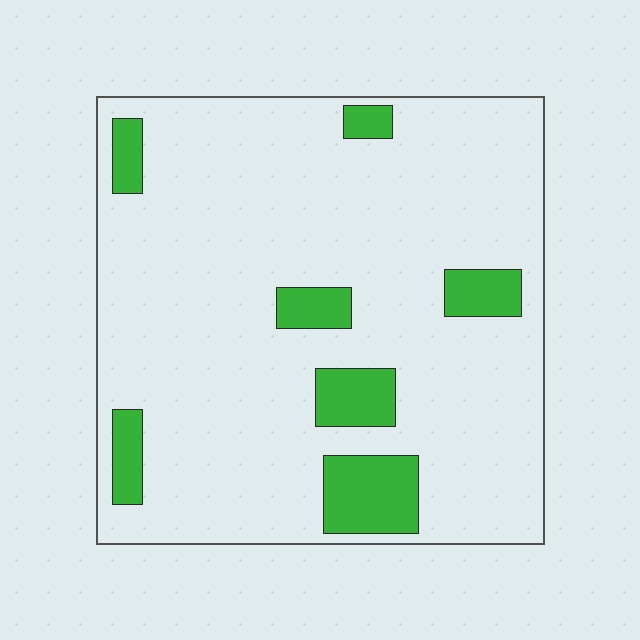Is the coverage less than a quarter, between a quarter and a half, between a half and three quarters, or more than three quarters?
Less than a quarter.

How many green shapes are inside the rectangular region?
7.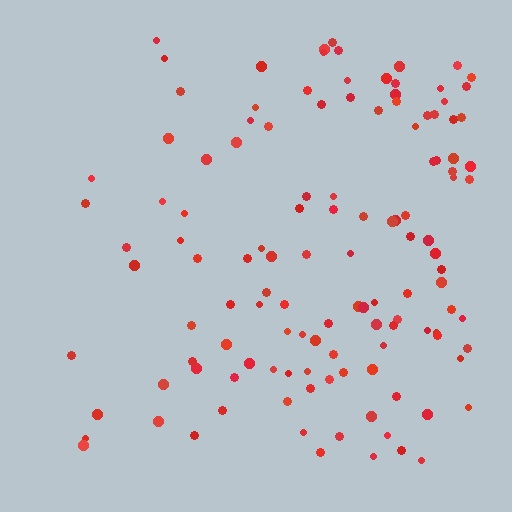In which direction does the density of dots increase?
From left to right, with the right side densest.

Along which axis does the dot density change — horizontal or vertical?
Horizontal.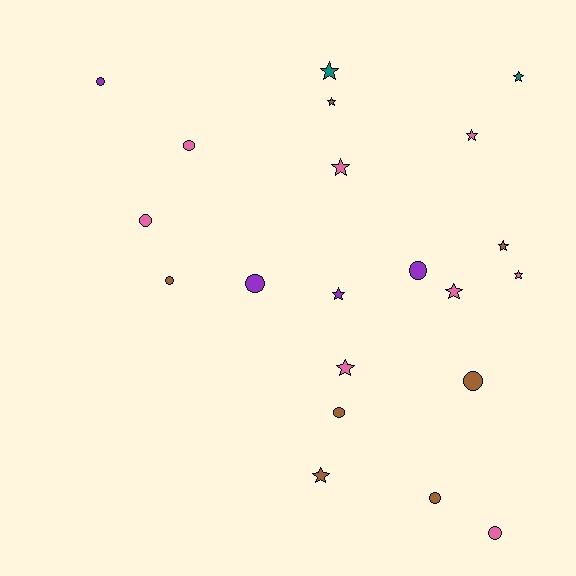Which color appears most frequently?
Pink, with 8 objects.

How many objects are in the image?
There are 21 objects.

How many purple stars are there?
There is 1 purple star.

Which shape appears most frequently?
Star, with 11 objects.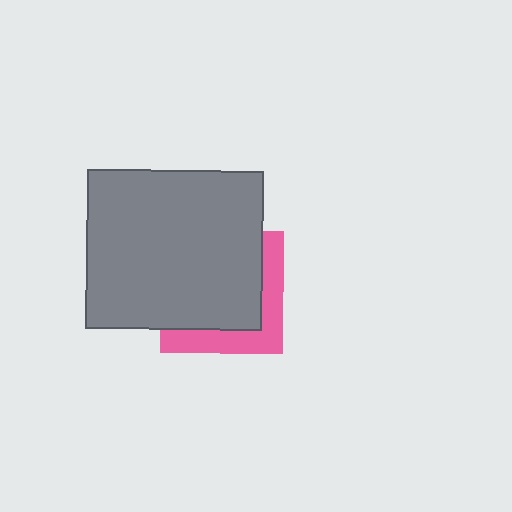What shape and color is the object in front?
The object in front is a gray rectangle.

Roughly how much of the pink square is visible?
A small part of it is visible (roughly 31%).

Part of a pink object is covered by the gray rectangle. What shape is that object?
It is a square.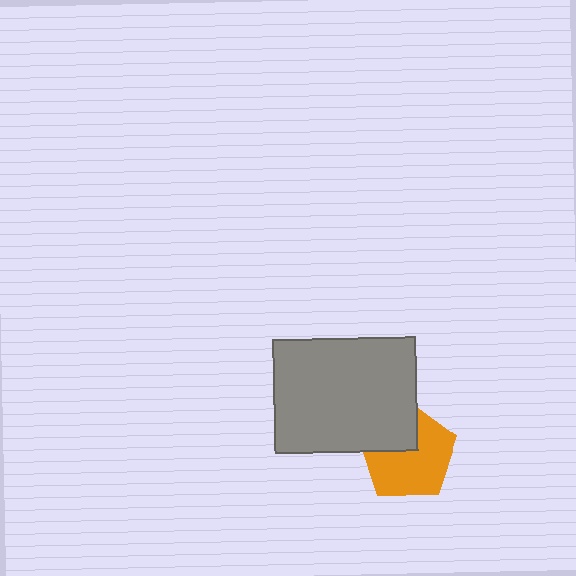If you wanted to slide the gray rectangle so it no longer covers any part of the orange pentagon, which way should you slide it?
Slide it toward the upper-left — that is the most direct way to separate the two shapes.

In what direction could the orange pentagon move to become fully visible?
The orange pentagon could move toward the lower-right. That would shift it out from behind the gray rectangle entirely.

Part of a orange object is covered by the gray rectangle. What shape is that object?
It is a pentagon.